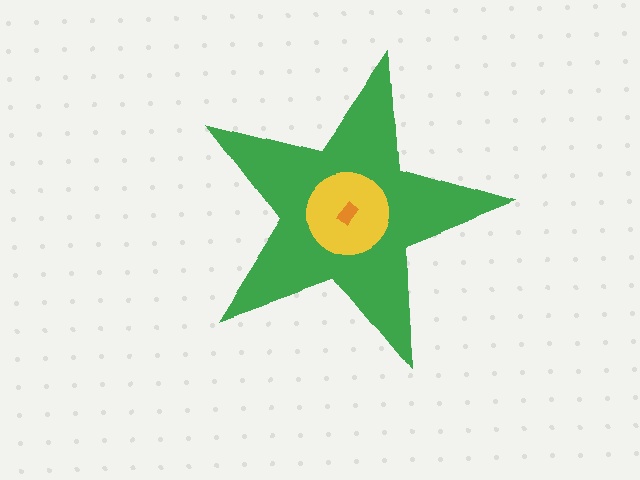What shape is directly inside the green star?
The yellow circle.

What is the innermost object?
The orange rectangle.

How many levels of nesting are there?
3.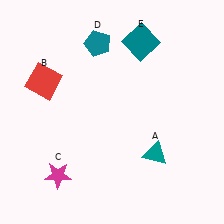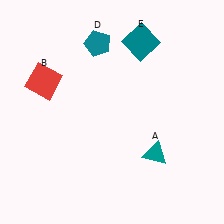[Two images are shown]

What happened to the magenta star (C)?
The magenta star (C) was removed in Image 2. It was in the bottom-left area of Image 1.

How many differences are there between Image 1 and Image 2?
There is 1 difference between the two images.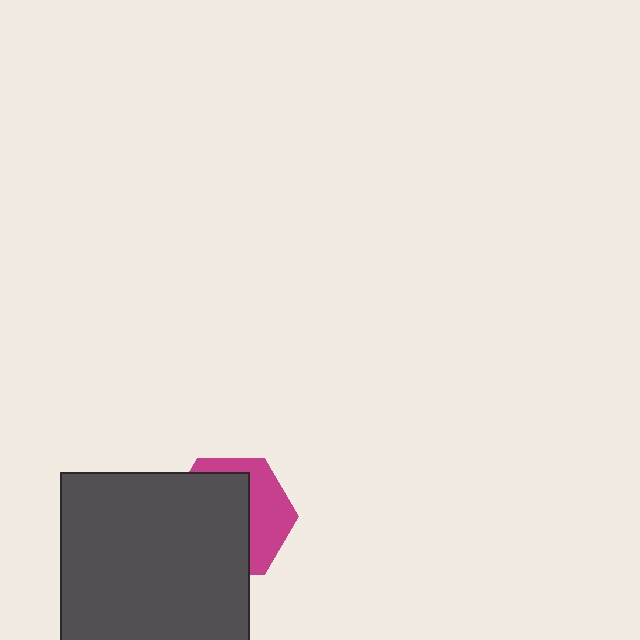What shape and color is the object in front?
The object in front is a dark gray square.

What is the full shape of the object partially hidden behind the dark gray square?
The partially hidden object is a magenta hexagon.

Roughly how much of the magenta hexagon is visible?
A small part of it is visible (roughly 38%).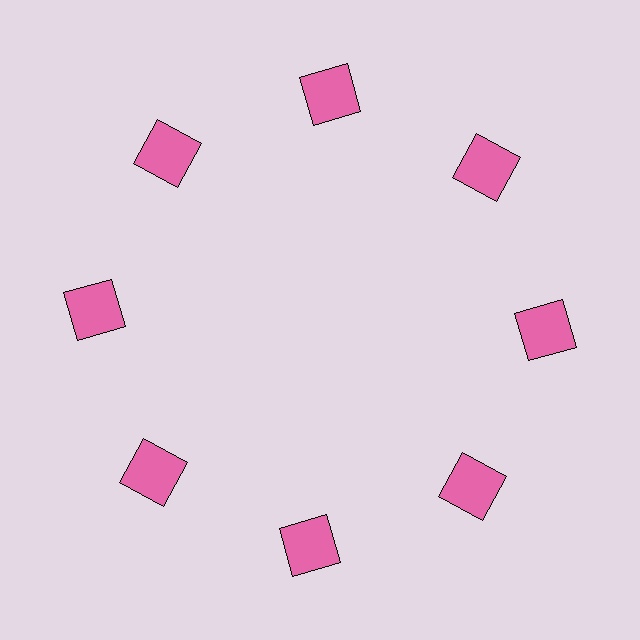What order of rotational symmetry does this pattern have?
This pattern has 8-fold rotational symmetry.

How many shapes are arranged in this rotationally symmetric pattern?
There are 8 shapes, arranged in 8 groups of 1.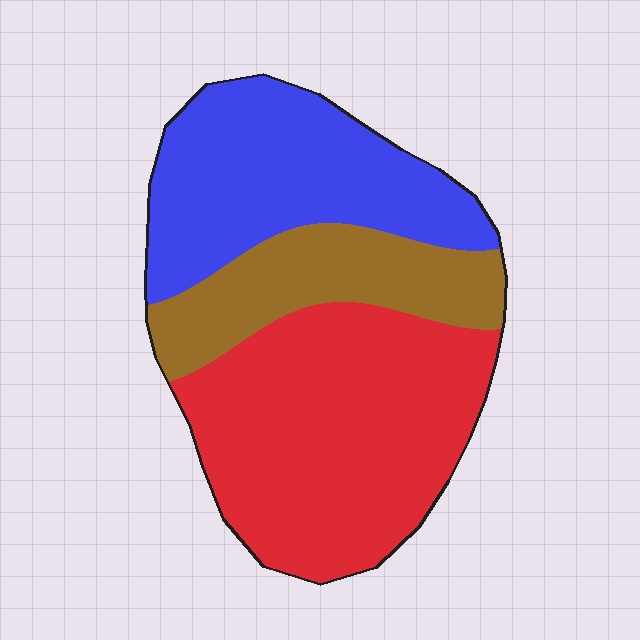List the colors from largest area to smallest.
From largest to smallest: red, blue, brown.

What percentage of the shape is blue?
Blue covers roughly 30% of the shape.